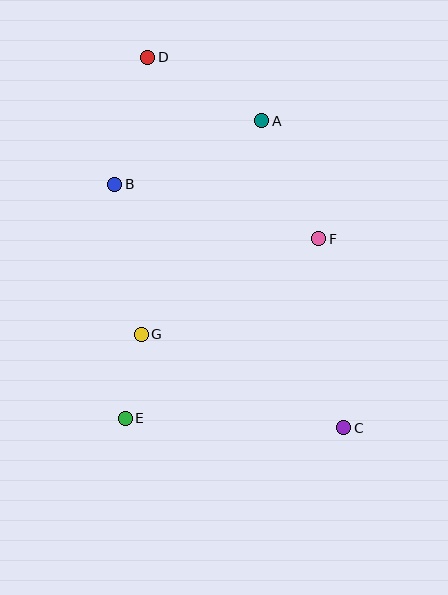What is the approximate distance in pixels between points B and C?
The distance between B and C is approximately 334 pixels.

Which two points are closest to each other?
Points E and G are closest to each other.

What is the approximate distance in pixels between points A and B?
The distance between A and B is approximately 160 pixels.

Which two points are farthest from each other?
Points C and D are farthest from each other.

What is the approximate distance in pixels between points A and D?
The distance between A and D is approximately 130 pixels.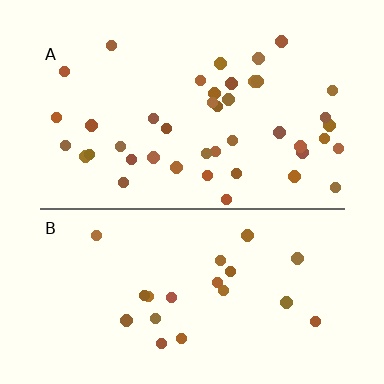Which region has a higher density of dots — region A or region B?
A (the top).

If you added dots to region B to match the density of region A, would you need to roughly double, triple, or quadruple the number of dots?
Approximately double.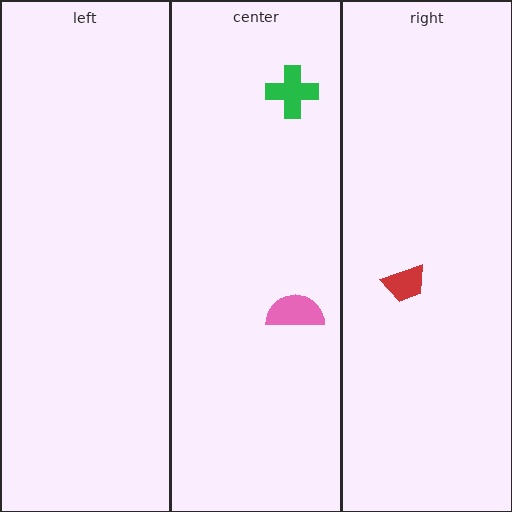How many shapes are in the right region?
1.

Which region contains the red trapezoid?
The right region.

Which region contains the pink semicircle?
The center region.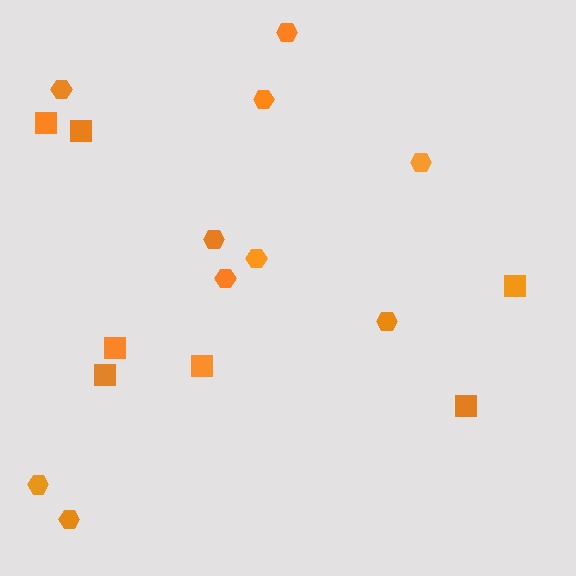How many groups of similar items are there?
There are 2 groups: one group of squares (7) and one group of hexagons (10).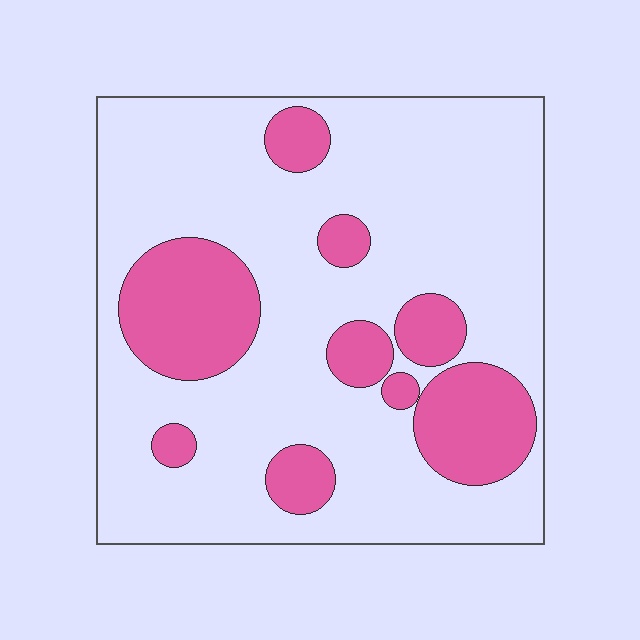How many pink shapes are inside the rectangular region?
9.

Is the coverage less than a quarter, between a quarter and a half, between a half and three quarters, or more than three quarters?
Less than a quarter.